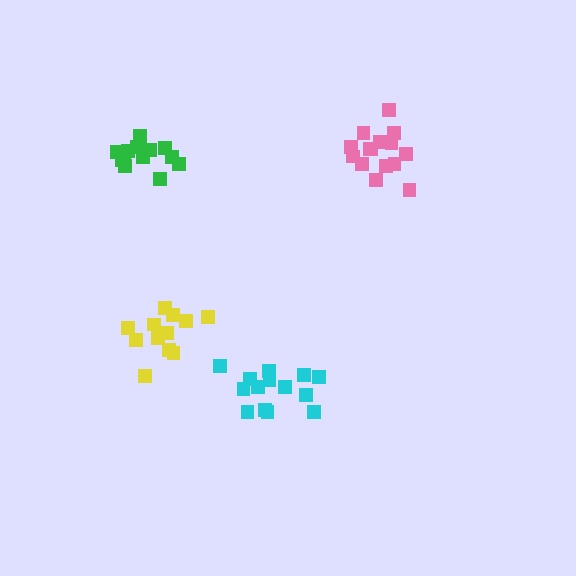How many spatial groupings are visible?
There are 4 spatial groupings.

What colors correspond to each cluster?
The clusters are colored: yellow, cyan, pink, green.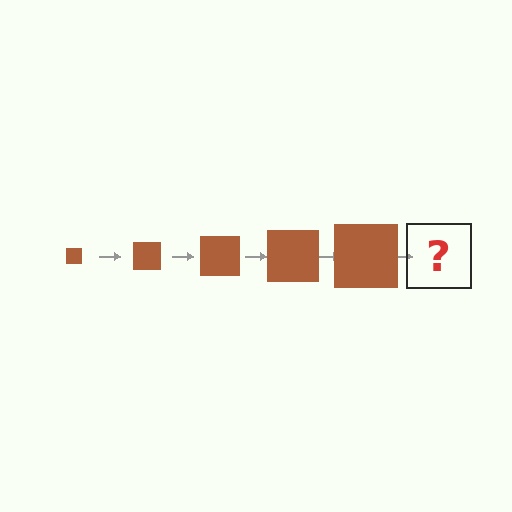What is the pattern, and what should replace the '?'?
The pattern is that the square gets progressively larger each step. The '?' should be a brown square, larger than the previous one.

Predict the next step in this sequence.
The next step is a brown square, larger than the previous one.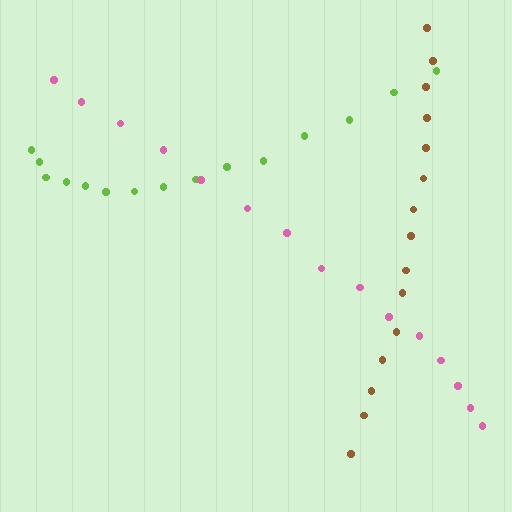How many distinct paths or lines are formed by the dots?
There are 3 distinct paths.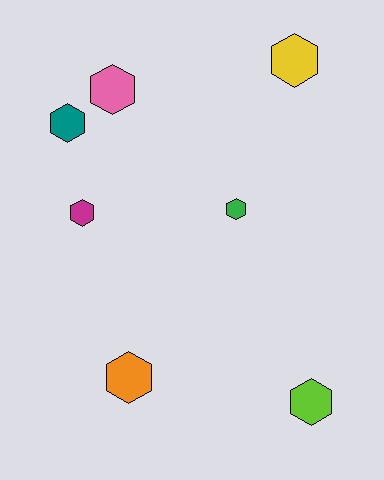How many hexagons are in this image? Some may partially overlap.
There are 7 hexagons.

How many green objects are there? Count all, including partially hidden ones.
There is 1 green object.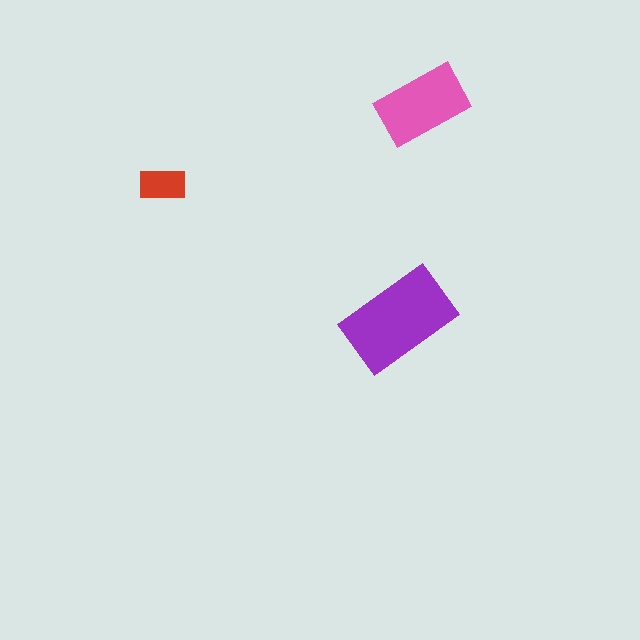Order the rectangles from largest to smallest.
the purple one, the pink one, the red one.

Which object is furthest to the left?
The red rectangle is leftmost.